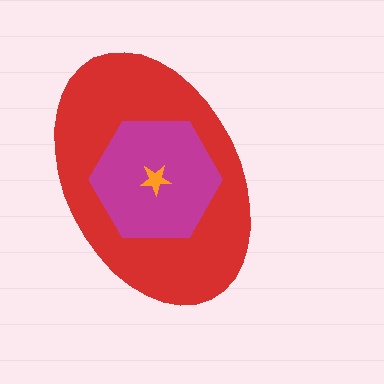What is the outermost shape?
The red ellipse.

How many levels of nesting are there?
3.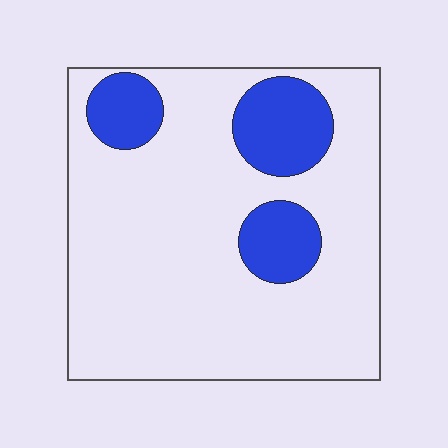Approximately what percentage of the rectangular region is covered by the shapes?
Approximately 20%.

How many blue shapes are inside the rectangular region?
3.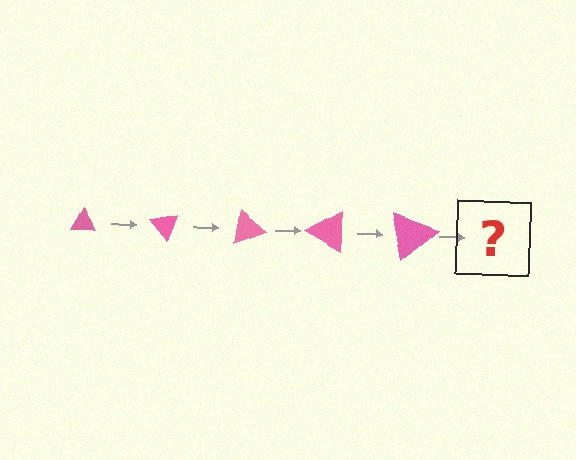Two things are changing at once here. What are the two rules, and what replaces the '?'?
The two rules are that the triangle grows larger each step and it rotates 50 degrees each step. The '?' should be a triangle, larger than the previous one and rotated 250 degrees from the start.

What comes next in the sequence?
The next element should be a triangle, larger than the previous one and rotated 250 degrees from the start.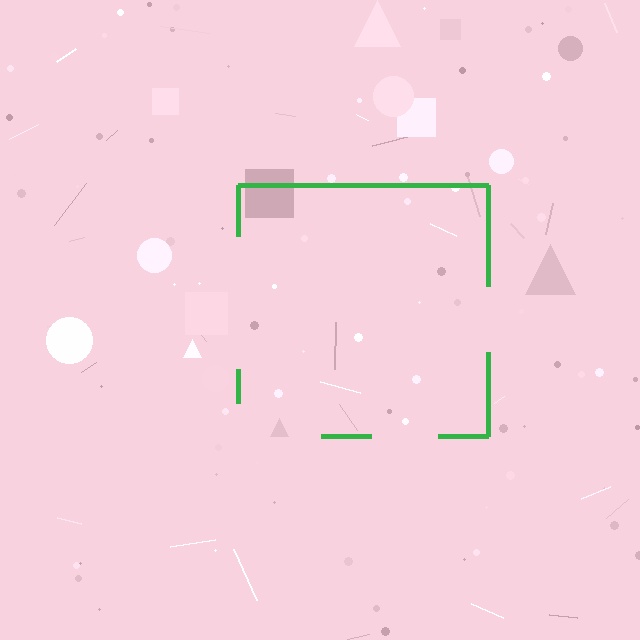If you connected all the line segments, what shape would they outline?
They would outline a square.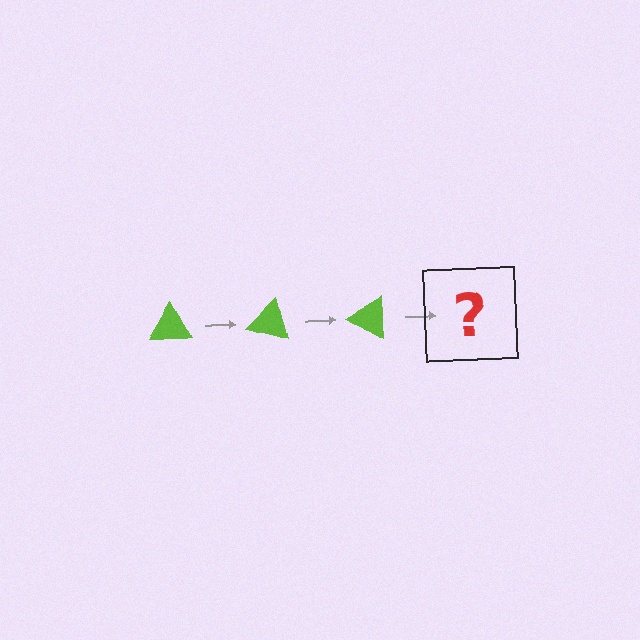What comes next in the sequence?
The next element should be a lime triangle rotated 45 degrees.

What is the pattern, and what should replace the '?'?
The pattern is that the triangle rotates 15 degrees each step. The '?' should be a lime triangle rotated 45 degrees.